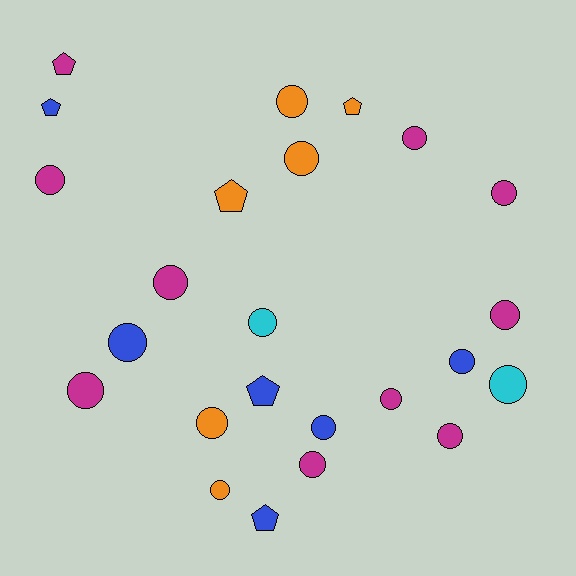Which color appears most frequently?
Magenta, with 10 objects.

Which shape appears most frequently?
Circle, with 18 objects.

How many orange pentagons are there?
There are 2 orange pentagons.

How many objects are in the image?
There are 24 objects.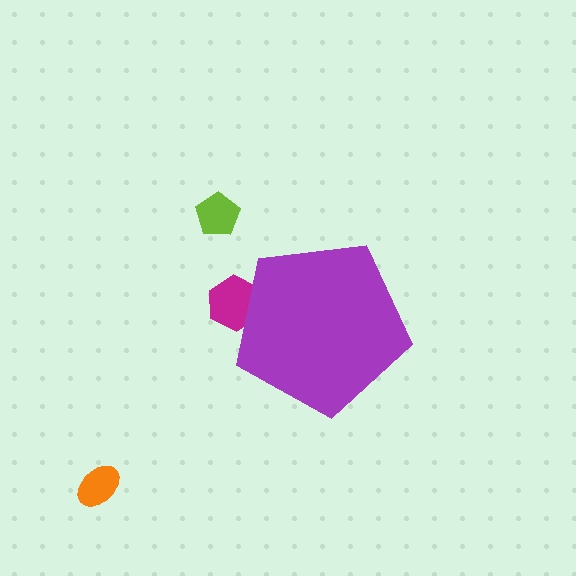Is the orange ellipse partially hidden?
No, the orange ellipse is fully visible.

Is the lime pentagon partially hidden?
No, the lime pentagon is fully visible.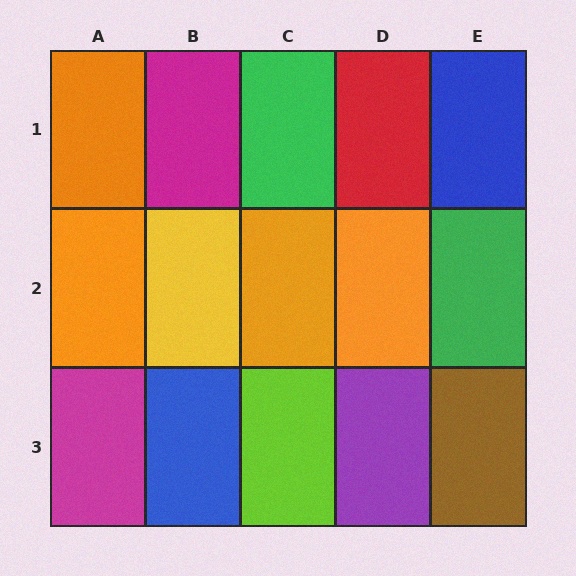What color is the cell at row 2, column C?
Orange.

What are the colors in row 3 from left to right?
Magenta, blue, lime, purple, brown.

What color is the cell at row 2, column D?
Orange.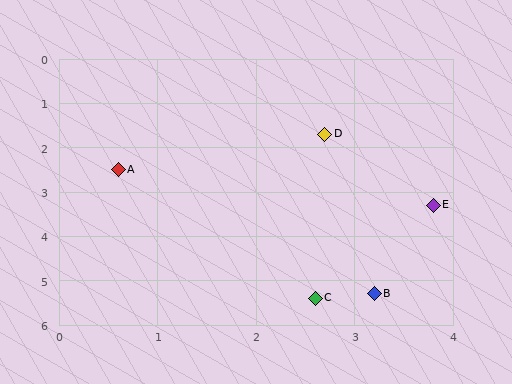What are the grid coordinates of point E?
Point E is at approximately (3.8, 3.3).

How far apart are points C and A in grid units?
Points C and A are about 3.5 grid units apart.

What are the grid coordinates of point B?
Point B is at approximately (3.2, 5.3).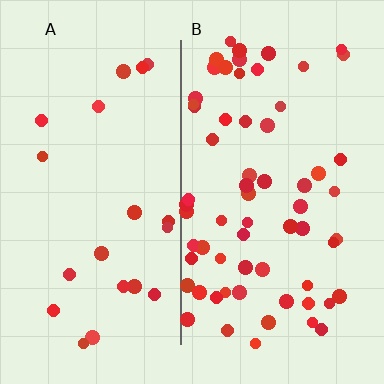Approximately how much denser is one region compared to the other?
Approximately 3.1× — region B over region A.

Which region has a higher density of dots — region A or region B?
B (the right).